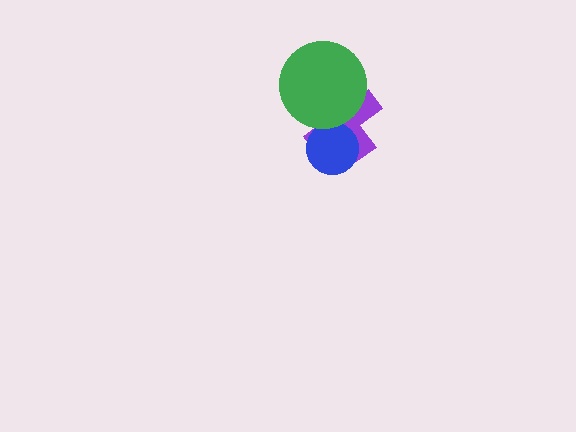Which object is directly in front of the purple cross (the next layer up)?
The blue circle is directly in front of the purple cross.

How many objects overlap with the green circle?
1 object overlaps with the green circle.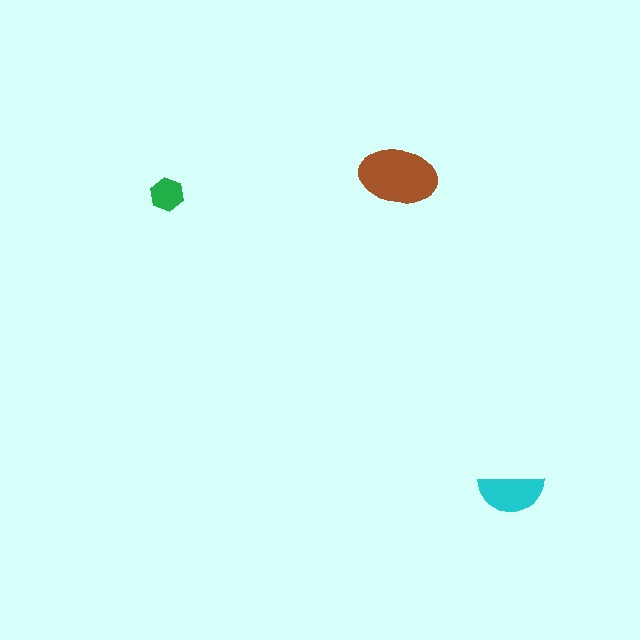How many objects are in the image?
There are 3 objects in the image.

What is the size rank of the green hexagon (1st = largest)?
3rd.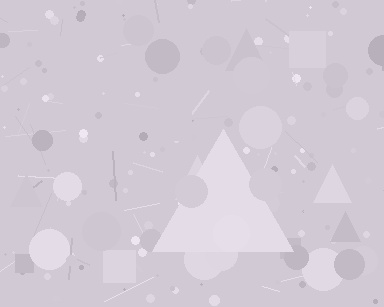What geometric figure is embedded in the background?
A triangle is embedded in the background.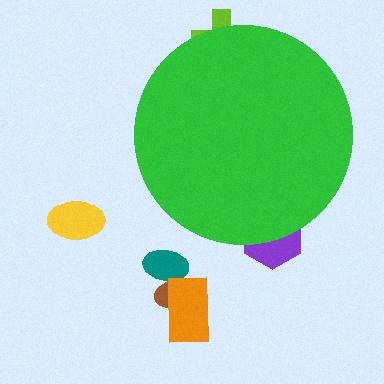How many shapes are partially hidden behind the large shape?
2 shapes are partially hidden.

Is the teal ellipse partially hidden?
No, the teal ellipse is fully visible.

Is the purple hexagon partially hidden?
Yes, the purple hexagon is partially hidden behind the green circle.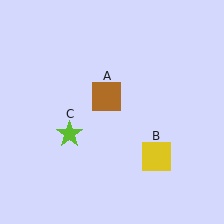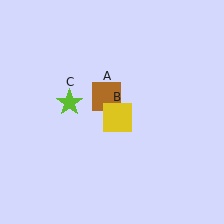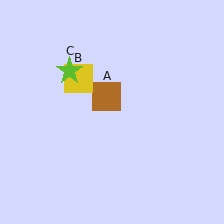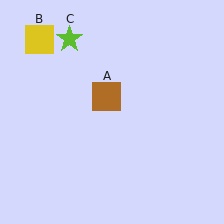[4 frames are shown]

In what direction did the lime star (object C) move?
The lime star (object C) moved up.